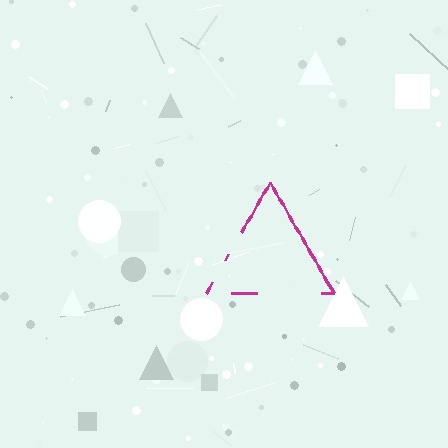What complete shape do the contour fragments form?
The contour fragments form a triangle.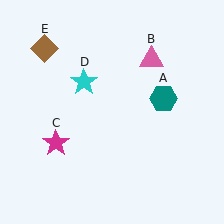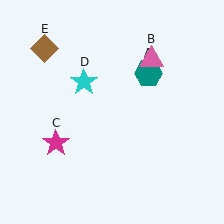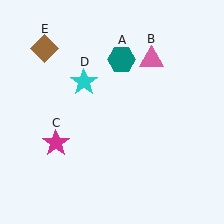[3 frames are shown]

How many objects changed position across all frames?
1 object changed position: teal hexagon (object A).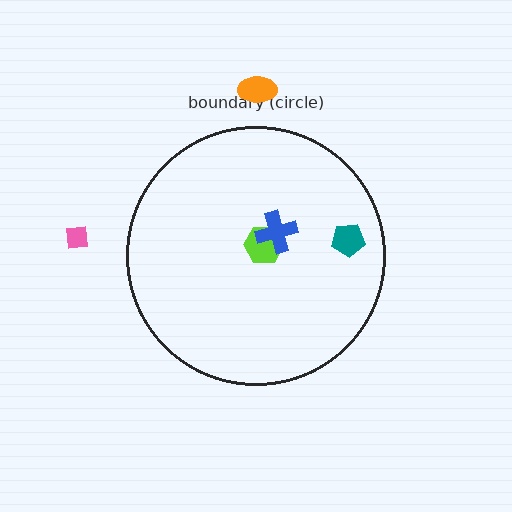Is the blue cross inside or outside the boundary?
Inside.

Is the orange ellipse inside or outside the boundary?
Outside.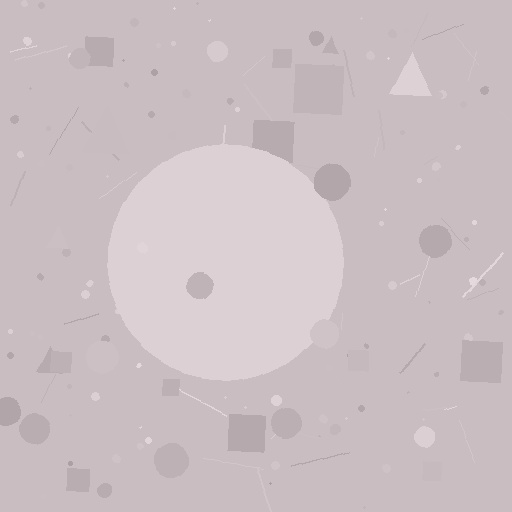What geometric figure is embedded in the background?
A circle is embedded in the background.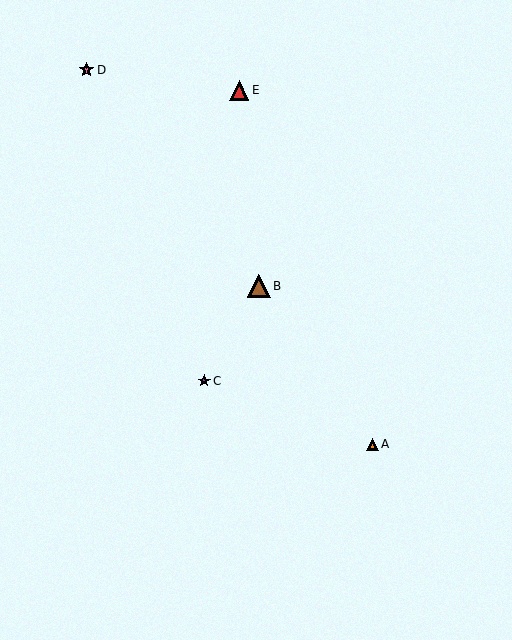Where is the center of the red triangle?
The center of the red triangle is at (239, 90).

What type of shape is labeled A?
Shape A is an orange triangle.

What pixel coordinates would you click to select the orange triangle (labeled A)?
Click at (372, 444) to select the orange triangle A.